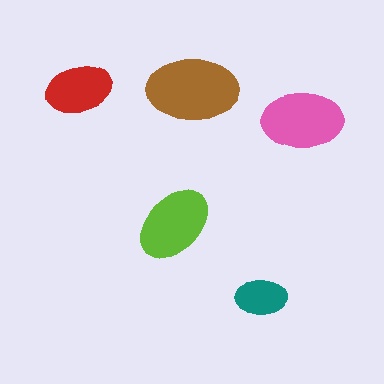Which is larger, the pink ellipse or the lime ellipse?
The pink one.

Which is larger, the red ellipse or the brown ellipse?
The brown one.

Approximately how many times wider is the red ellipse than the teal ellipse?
About 1.5 times wider.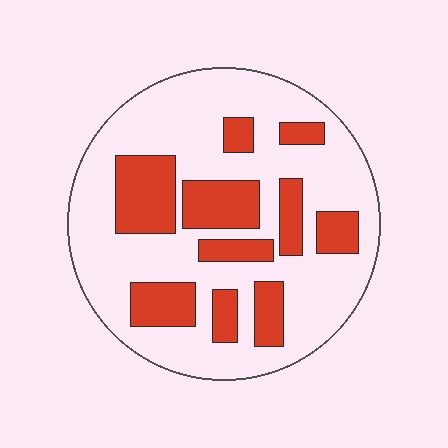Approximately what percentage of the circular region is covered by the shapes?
Approximately 30%.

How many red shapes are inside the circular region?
10.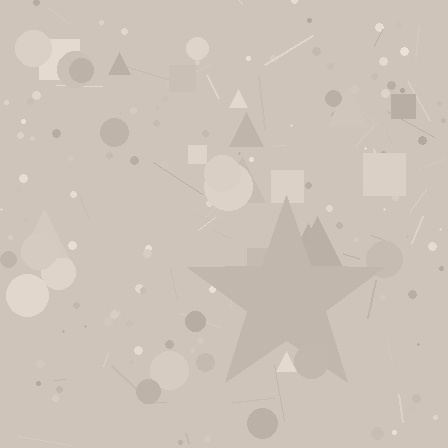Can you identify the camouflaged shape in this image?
The camouflaged shape is a star.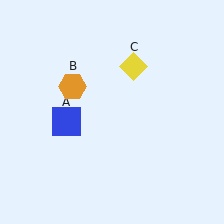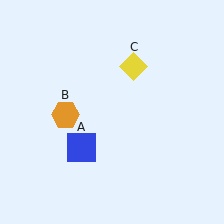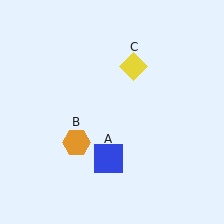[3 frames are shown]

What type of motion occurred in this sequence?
The blue square (object A), orange hexagon (object B) rotated counterclockwise around the center of the scene.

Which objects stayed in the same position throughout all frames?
Yellow diamond (object C) remained stationary.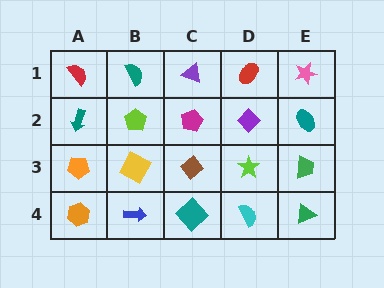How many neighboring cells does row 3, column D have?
4.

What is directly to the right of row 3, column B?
A brown diamond.